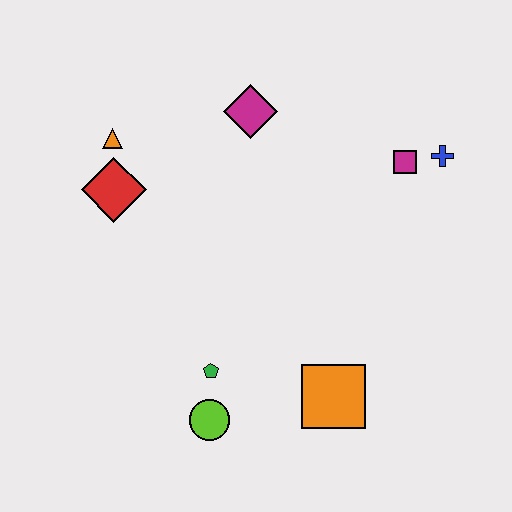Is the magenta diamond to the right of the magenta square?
No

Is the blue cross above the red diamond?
Yes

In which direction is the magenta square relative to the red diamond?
The magenta square is to the right of the red diamond.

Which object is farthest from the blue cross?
The lime circle is farthest from the blue cross.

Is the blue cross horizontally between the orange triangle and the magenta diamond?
No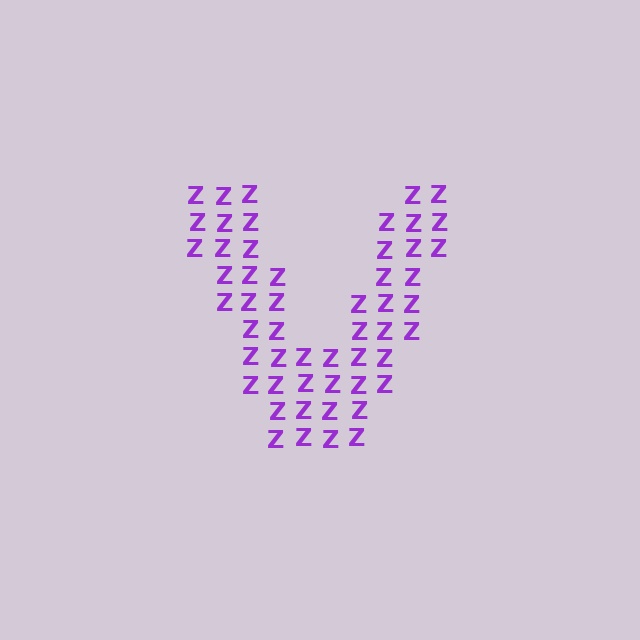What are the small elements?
The small elements are letter Z's.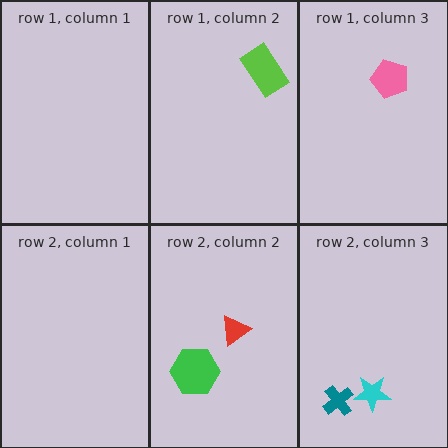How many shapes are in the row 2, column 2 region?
2.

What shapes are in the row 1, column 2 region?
The lime rectangle.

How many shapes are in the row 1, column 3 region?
1.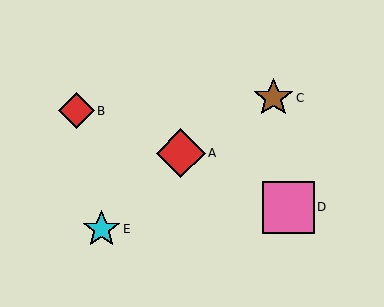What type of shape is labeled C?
Shape C is a brown star.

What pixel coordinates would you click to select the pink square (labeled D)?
Click at (288, 207) to select the pink square D.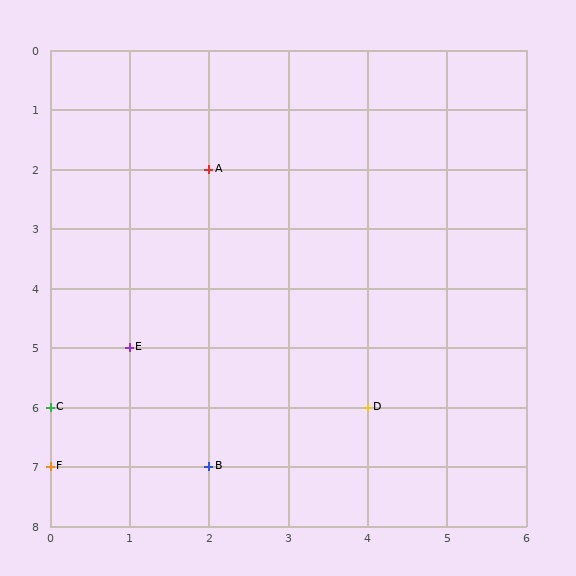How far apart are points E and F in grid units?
Points E and F are 1 column and 2 rows apart (about 2.2 grid units diagonally).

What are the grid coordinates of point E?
Point E is at grid coordinates (1, 5).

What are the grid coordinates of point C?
Point C is at grid coordinates (0, 6).